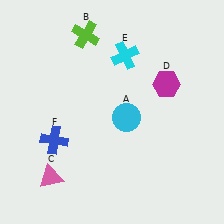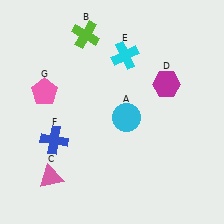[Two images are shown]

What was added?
A pink pentagon (G) was added in Image 2.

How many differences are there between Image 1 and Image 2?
There is 1 difference between the two images.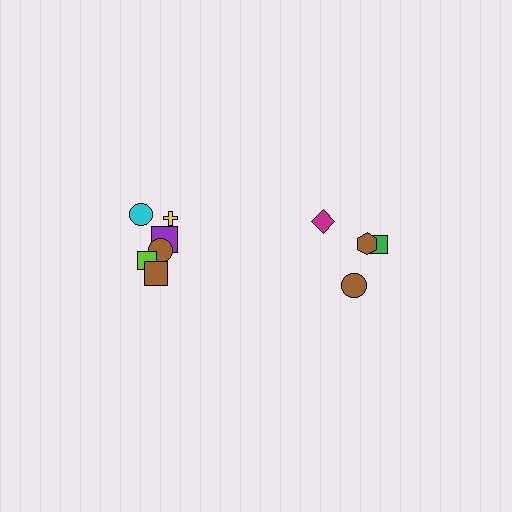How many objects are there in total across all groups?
There are 10 objects.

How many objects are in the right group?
There are 4 objects.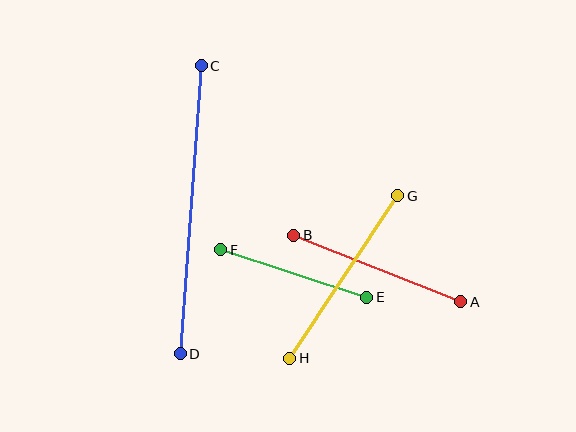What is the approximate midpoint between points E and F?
The midpoint is at approximately (294, 274) pixels.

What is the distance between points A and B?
The distance is approximately 180 pixels.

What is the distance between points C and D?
The distance is approximately 289 pixels.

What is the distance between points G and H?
The distance is approximately 195 pixels.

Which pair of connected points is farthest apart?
Points C and D are farthest apart.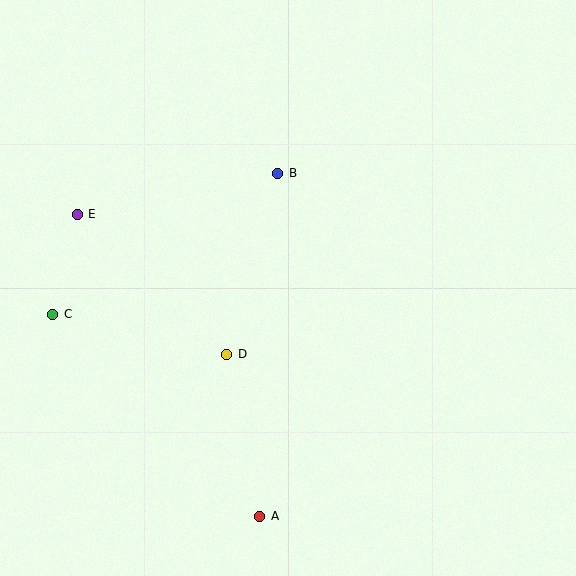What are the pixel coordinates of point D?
Point D is at (227, 354).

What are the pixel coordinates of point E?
Point E is at (77, 214).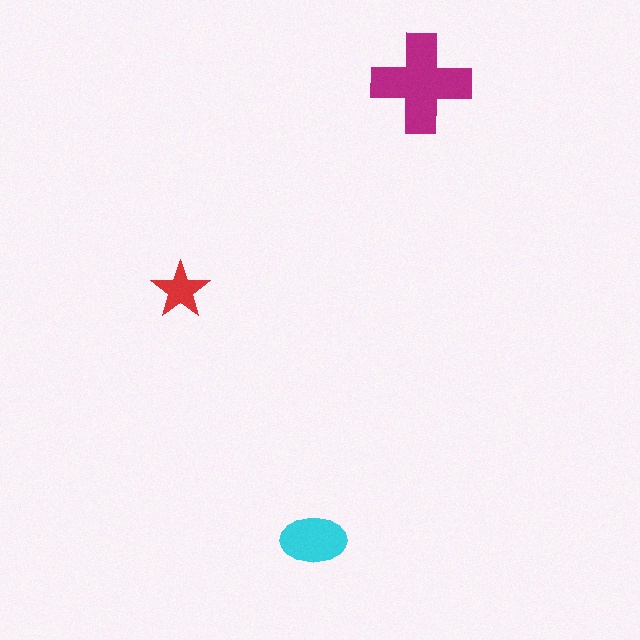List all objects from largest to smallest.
The magenta cross, the cyan ellipse, the red star.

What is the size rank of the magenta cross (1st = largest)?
1st.